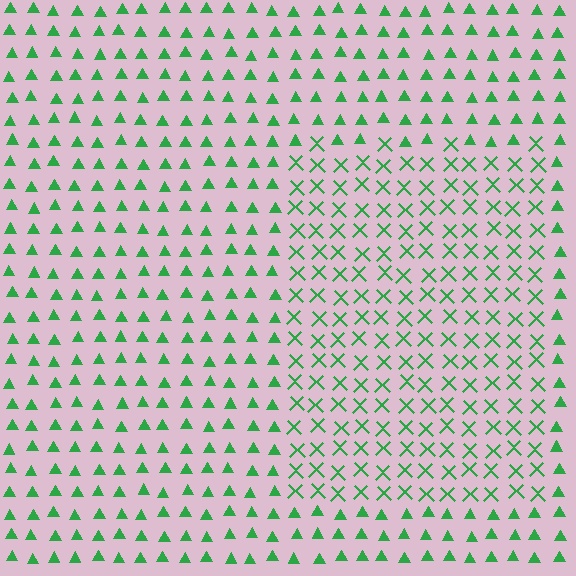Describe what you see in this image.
The image is filled with small green elements arranged in a uniform grid. A rectangle-shaped region contains X marks, while the surrounding area contains triangles. The boundary is defined purely by the change in element shape.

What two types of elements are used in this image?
The image uses X marks inside the rectangle region and triangles outside it.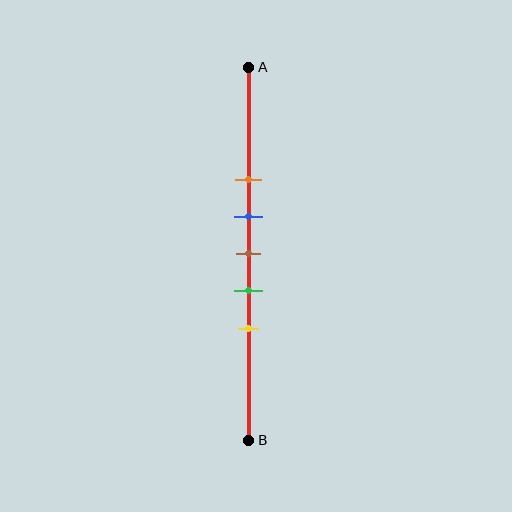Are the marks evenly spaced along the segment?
Yes, the marks are approximately evenly spaced.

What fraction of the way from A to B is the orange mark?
The orange mark is approximately 30% (0.3) of the way from A to B.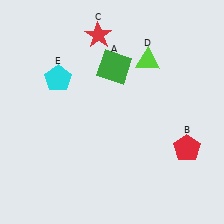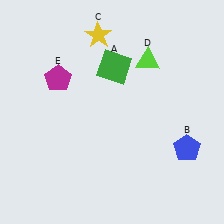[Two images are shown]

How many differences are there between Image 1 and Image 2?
There are 3 differences between the two images.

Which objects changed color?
B changed from red to blue. C changed from red to yellow. E changed from cyan to magenta.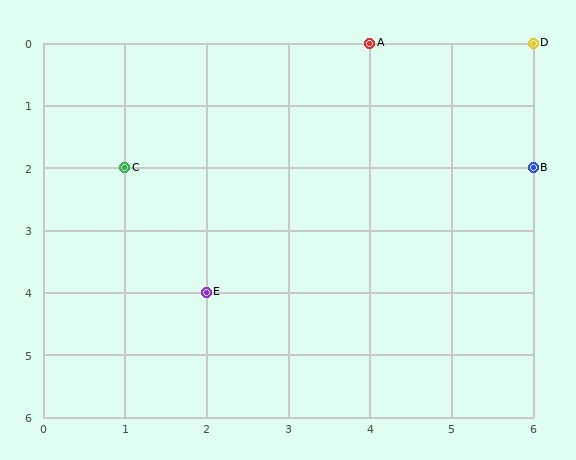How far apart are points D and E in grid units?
Points D and E are 4 columns and 4 rows apart (about 5.7 grid units diagonally).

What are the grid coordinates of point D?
Point D is at grid coordinates (6, 0).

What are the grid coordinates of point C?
Point C is at grid coordinates (1, 2).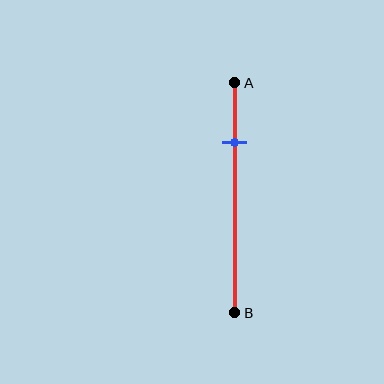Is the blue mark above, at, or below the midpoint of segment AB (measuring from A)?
The blue mark is above the midpoint of segment AB.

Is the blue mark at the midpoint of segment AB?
No, the mark is at about 25% from A, not at the 50% midpoint.